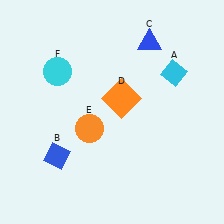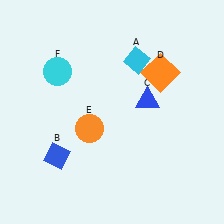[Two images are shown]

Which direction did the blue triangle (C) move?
The blue triangle (C) moved down.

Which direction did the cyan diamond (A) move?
The cyan diamond (A) moved left.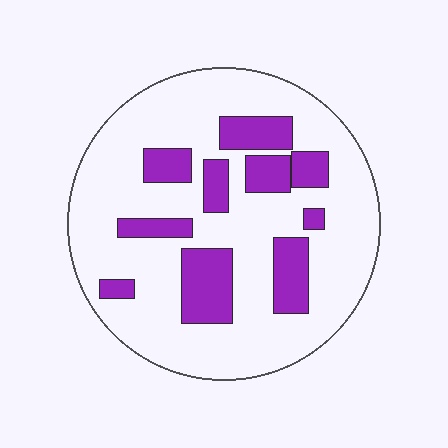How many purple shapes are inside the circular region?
10.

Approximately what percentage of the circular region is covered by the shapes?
Approximately 25%.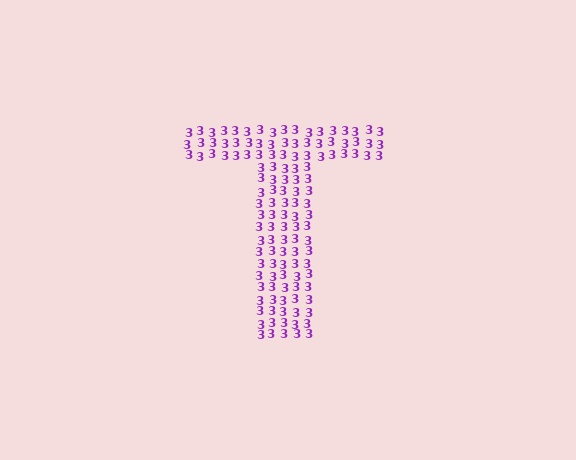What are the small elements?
The small elements are digit 3's.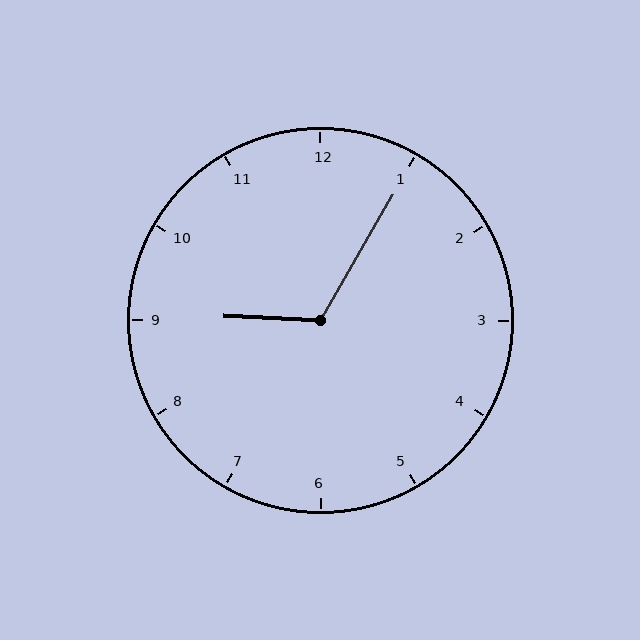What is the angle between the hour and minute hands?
Approximately 118 degrees.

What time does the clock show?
9:05.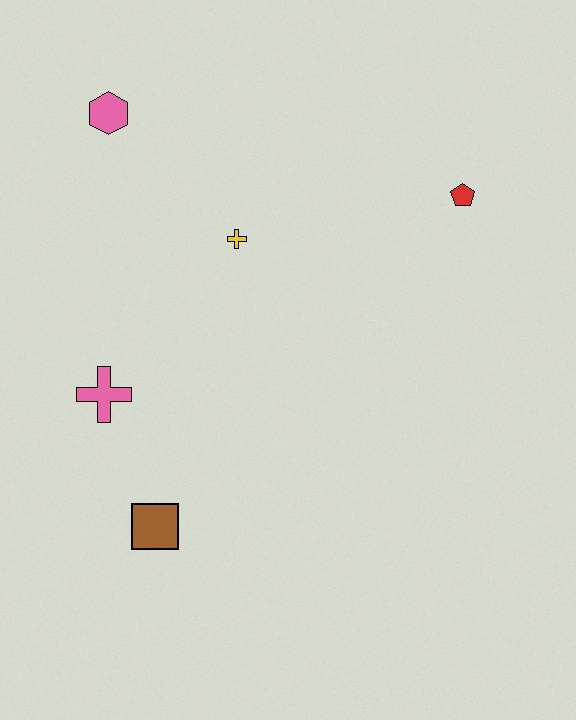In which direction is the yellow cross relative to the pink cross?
The yellow cross is above the pink cross.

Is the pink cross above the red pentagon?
No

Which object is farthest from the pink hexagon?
The brown square is farthest from the pink hexagon.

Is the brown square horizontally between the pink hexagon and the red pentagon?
Yes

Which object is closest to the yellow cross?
The pink hexagon is closest to the yellow cross.